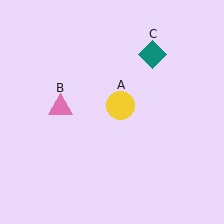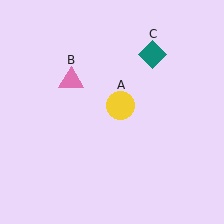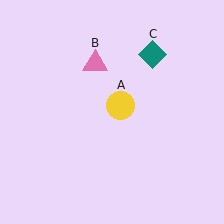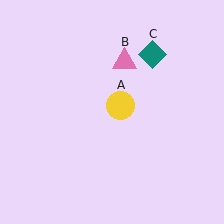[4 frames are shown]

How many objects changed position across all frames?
1 object changed position: pink triangle (object B).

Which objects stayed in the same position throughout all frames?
Yellow circle (object A) and teal diamond (object C) remained stationary.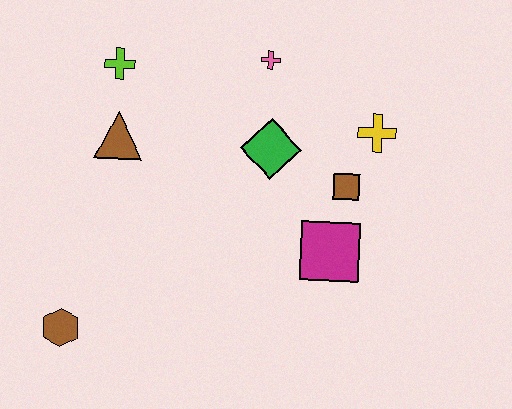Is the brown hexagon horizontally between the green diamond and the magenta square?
No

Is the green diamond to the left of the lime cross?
No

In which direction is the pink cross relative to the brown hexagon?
The pink cross is above the brown hexagon.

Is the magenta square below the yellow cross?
Yes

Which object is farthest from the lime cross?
The magenta square is farthest from the lime cross.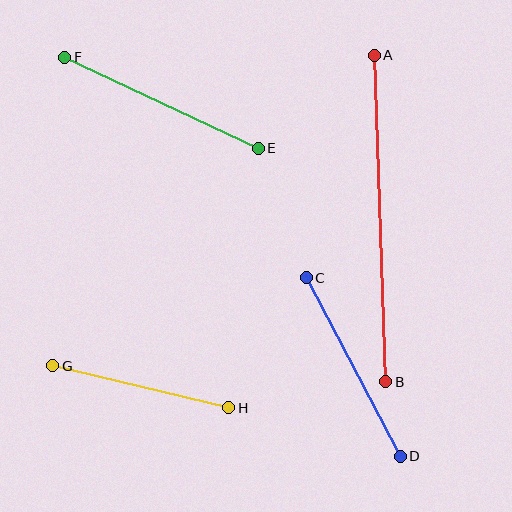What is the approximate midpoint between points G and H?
The midpoint is at approximately (141, 387) pixels.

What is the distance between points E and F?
The distance is approximately 214 pixels.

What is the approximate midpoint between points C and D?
The midpoint is at approximately (353, 367) pixels.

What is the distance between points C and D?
The distance is approximately 202 pixels.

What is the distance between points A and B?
The distance is approximately 327 pixels.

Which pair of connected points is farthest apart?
Points A and B are farthest apart.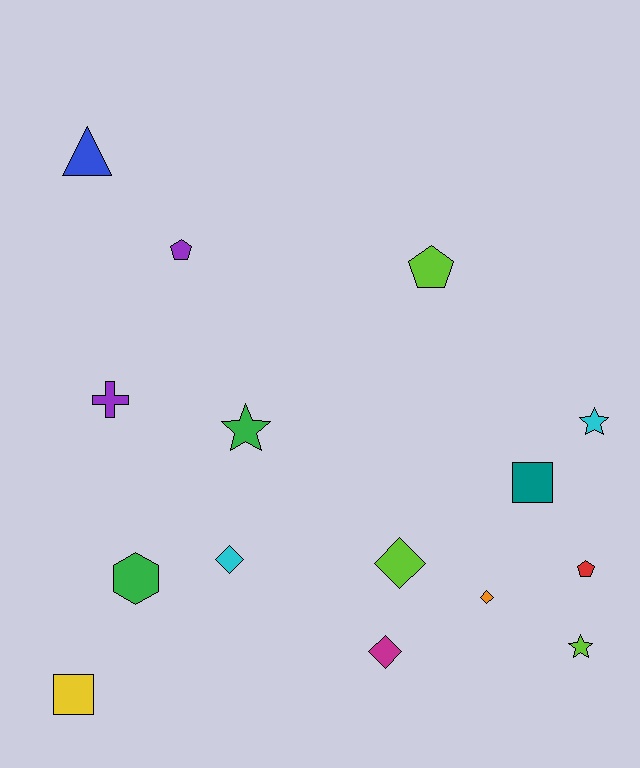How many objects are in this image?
There are 15 objects.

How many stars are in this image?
There are 3 stars.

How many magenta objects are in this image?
There is 1 magenta object.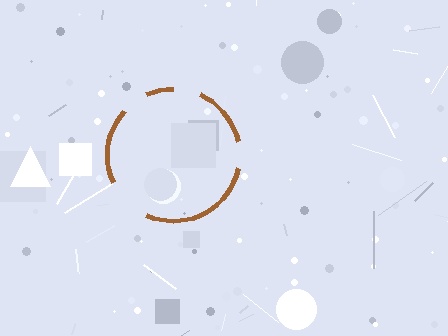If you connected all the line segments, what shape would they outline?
They would outline a circle.